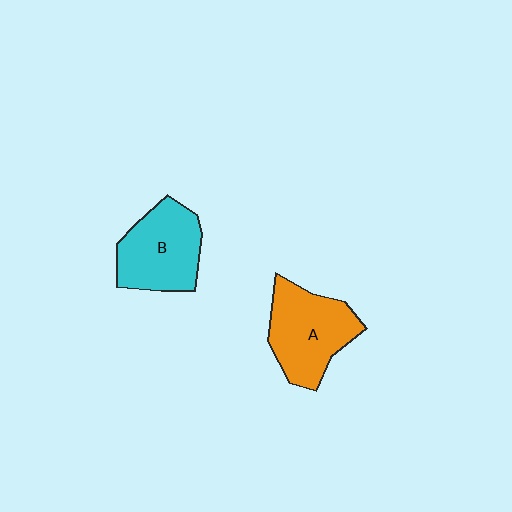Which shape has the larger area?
Shape A (orange).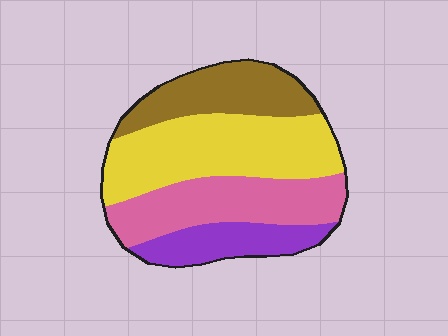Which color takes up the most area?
Yellow, at roughly 35%.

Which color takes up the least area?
Purple, at roughly 15%.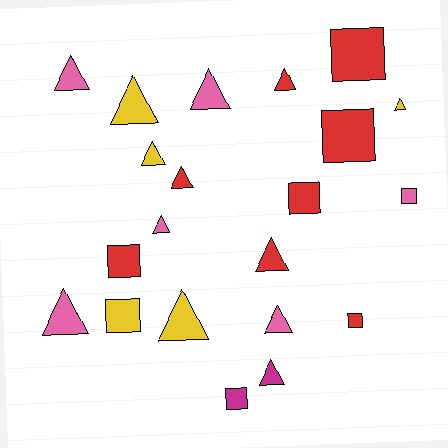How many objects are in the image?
There are 21 objects.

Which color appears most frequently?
Red, with 8 objects.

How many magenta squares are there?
There is 1 magenta square.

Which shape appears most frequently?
Triangle, with 13 objects.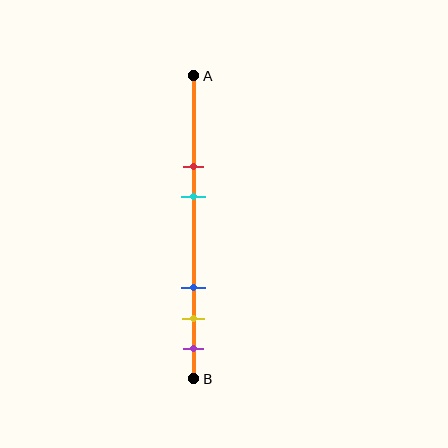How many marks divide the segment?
There are 5 marks dividing the segment.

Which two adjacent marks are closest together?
The yellow and purple marks are the closest adjacent pair.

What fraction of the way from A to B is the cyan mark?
The cyan mark is approximately 40% (0.4) of the way from A to B.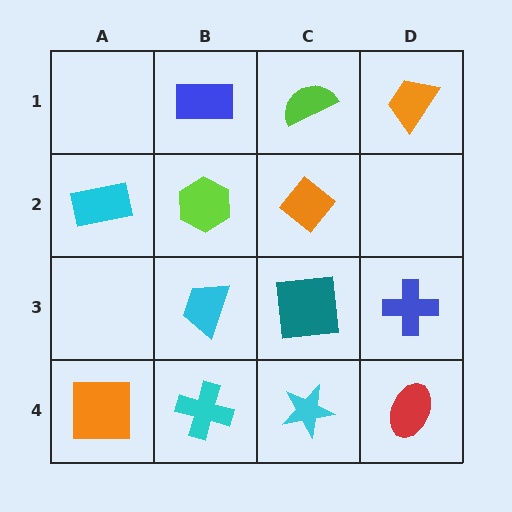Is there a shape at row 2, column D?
No, that cell is empty.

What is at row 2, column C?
An orange diamond.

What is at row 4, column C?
A cyan star.